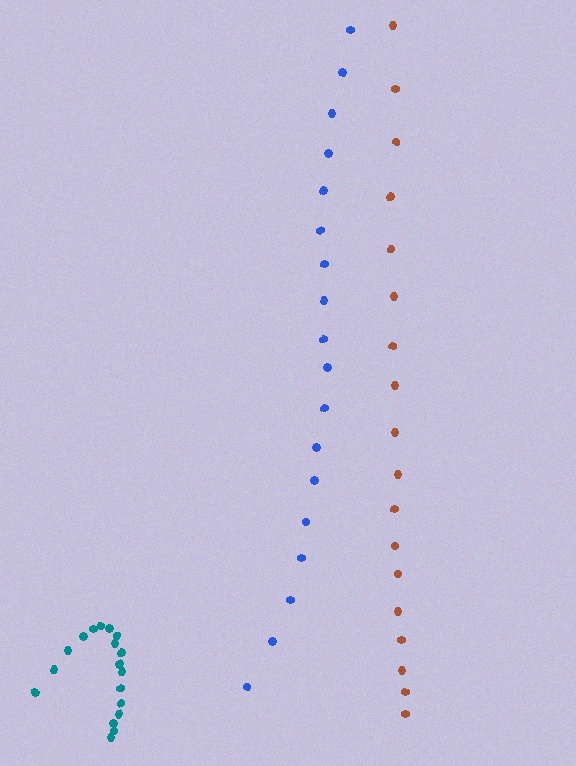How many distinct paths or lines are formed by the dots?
There are 3 distinct paths.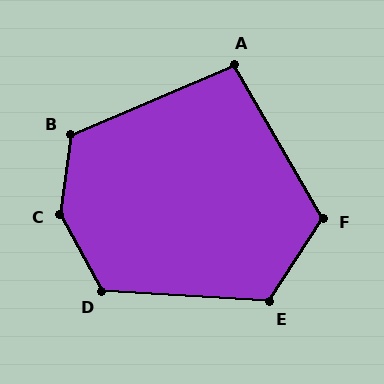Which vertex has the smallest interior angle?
A, at approximately 97 degrees.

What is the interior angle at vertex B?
Approximately 121 degrees (obtuse).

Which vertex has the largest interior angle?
C, at approximately 143 degrees.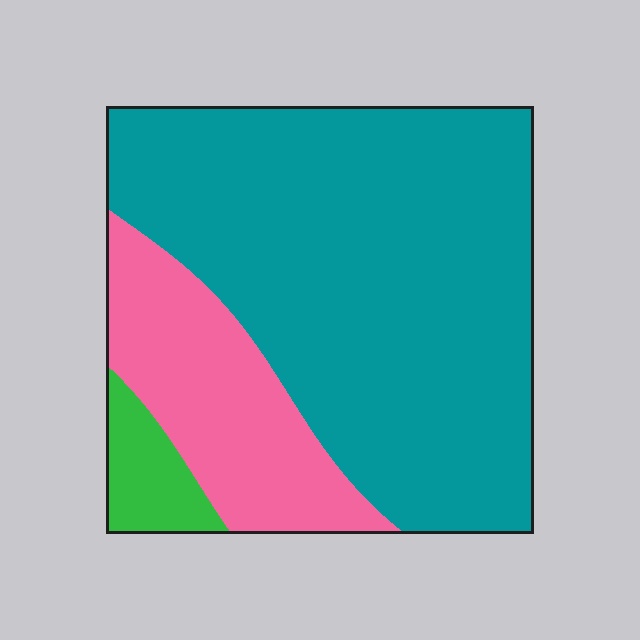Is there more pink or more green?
Pink.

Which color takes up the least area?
Green, at roughly 5%.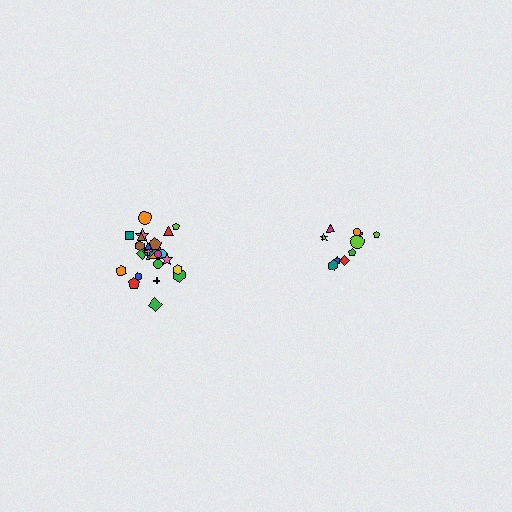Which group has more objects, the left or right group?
The left group.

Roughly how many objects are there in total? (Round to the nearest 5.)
Roughly 35 objects in total.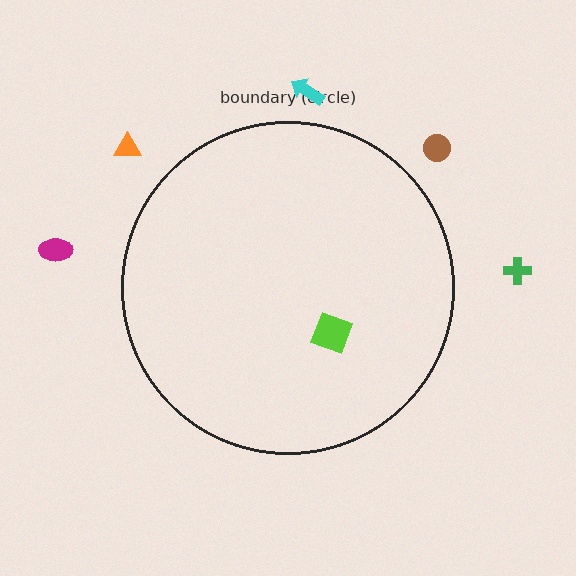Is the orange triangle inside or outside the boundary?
Outside.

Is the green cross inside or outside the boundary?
Outside.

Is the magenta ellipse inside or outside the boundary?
Outside.